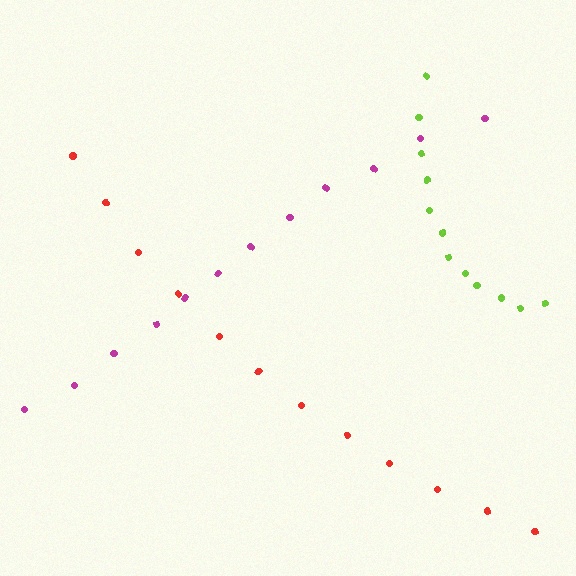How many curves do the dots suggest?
There are 3 distinct paths.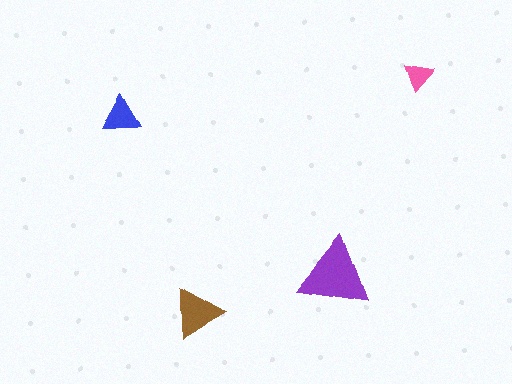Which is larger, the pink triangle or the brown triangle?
The brown one.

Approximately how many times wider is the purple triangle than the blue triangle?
About 2 times wider.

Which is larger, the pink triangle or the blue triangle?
The blue one.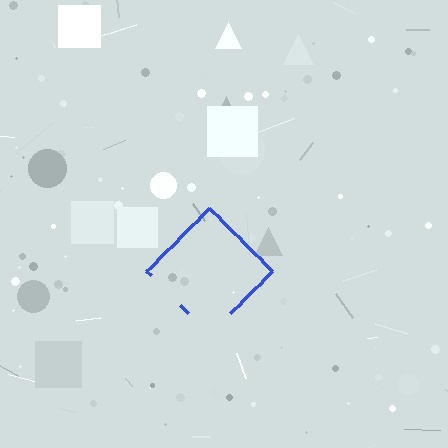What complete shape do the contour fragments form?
The contour fragments form a diamond.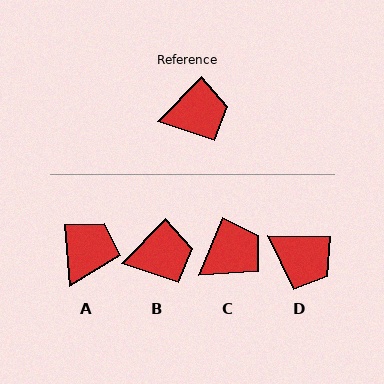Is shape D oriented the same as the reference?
No, it is off by about 46 degrees.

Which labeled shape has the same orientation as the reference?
B.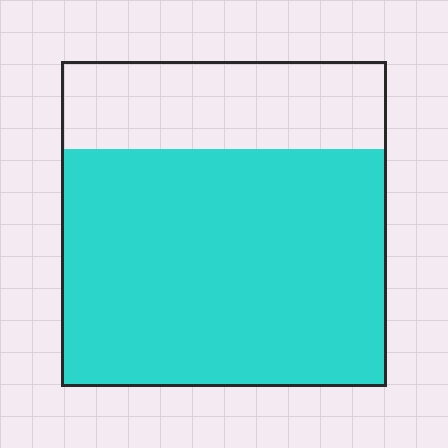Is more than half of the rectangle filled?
Yes.